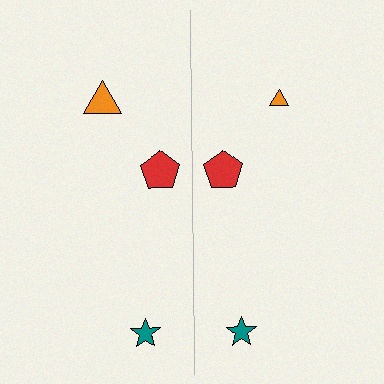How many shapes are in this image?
There are 6 shapes in this image.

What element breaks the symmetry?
The orange triangle on the right side has a different size than its mirror counterpart.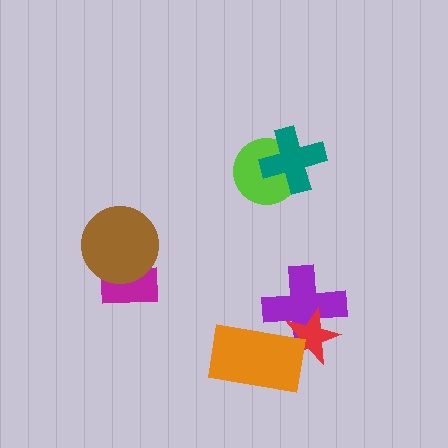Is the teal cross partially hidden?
No, no other shape covers it.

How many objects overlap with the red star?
2 objects overlap with the red star.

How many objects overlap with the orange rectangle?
2 objects overlap with the orange rectangle.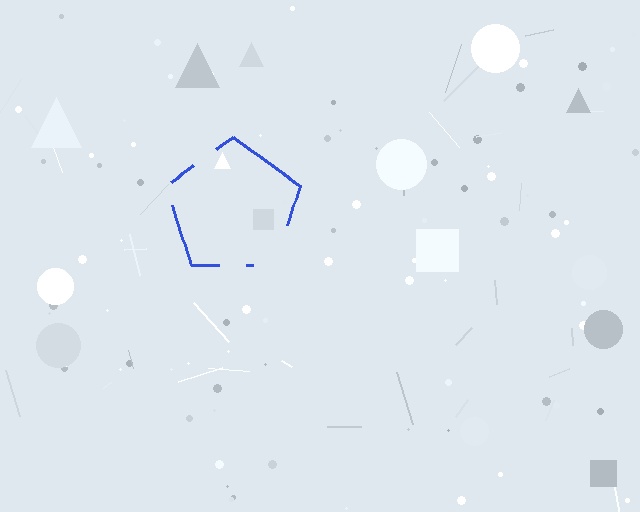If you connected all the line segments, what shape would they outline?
They would outline a pentagon.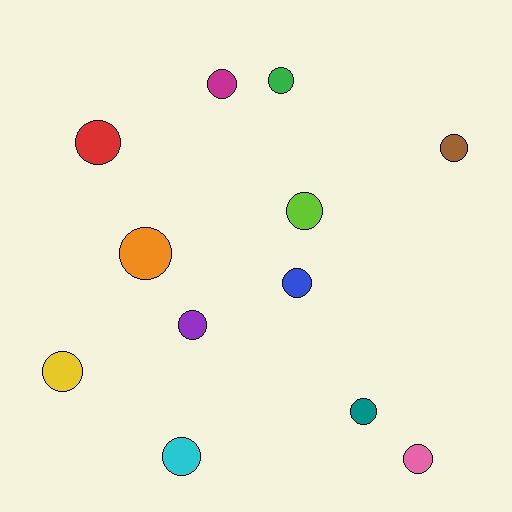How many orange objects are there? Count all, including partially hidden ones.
There is 1 orange object.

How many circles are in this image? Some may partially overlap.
There are 12 circles.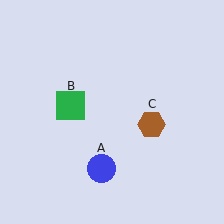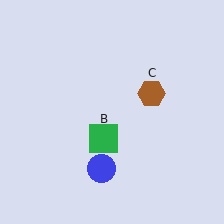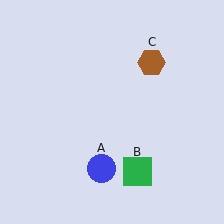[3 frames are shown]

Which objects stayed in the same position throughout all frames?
Blue circle (object A) remained stationary.